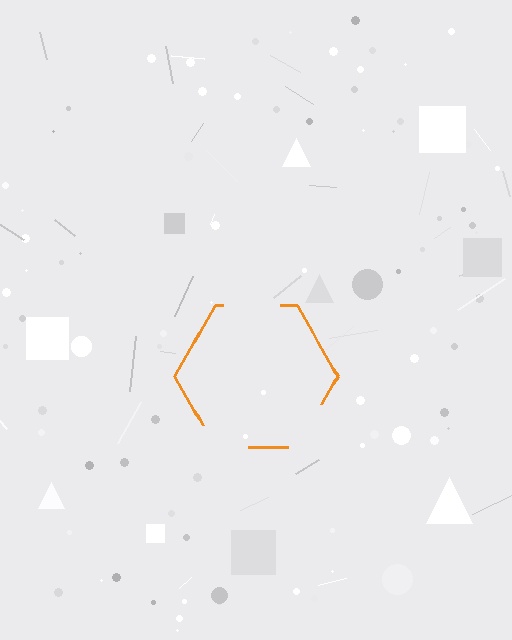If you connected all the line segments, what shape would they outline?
They would outline a hexagon.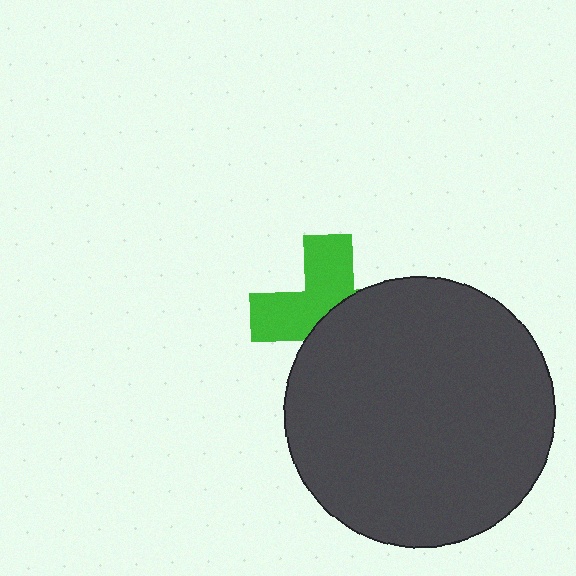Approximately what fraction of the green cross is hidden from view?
Roughly 51% of the green cross is hidden behind the dark gray circle.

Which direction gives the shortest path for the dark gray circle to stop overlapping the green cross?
Moving toward the lower-right gives the shortest separation.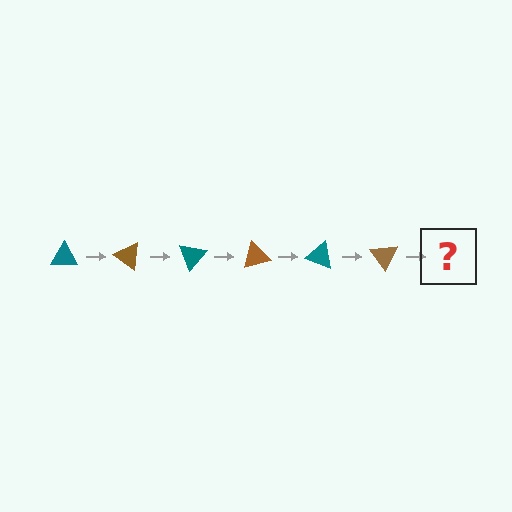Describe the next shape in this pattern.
It should be a teal triangle, rotated 210 degrees from the start.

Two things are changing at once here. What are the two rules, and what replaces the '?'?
The two rules are that it rotates 35 degrees each step and the color cycles through teal and brown. The '?' should be a teal triangle, rotated 210 degrees from the start.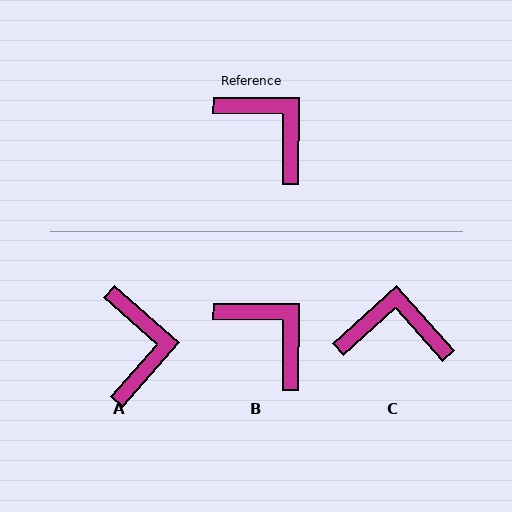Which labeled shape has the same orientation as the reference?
B.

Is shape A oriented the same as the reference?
No, it is off by about 41 degrees.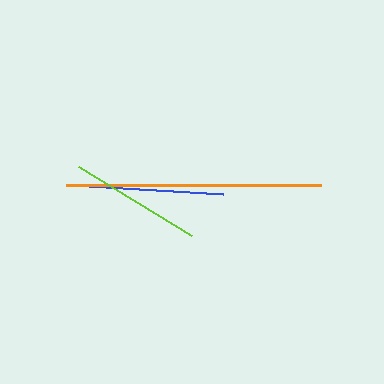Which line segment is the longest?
The orange line is the longest at approximately 255 pixels.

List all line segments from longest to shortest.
From longest to shortest: orange, blue, lime.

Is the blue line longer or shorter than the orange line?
The orange line is longer than the blue line.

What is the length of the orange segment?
The orange segment is approximately 255 pixels long.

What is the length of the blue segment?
The blue segment is approximately 134 pixels long.